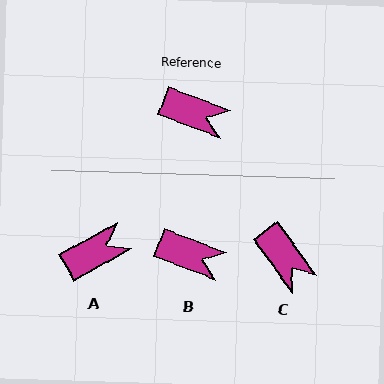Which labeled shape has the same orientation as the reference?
B.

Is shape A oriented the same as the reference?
No, it is off by about 50 degrees.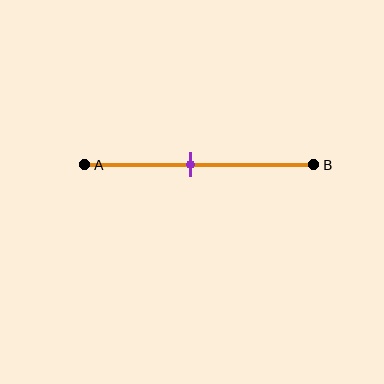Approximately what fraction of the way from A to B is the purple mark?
The purple mark is approximately 45% of the way from A to B.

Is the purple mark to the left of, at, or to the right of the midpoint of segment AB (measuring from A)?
The purple mark is to the left of the midpoint of segment AB.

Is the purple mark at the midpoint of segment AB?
No, the mark is at about 45% from A, not at the 50% midpoint.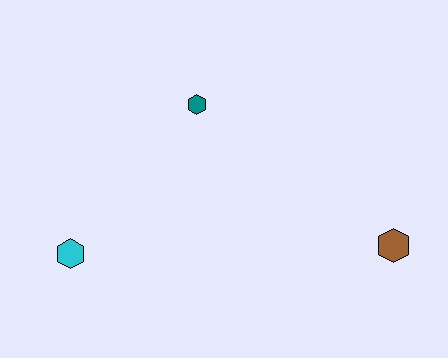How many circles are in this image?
There are no circles.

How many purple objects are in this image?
There are no purple objects.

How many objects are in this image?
There are 3 objects.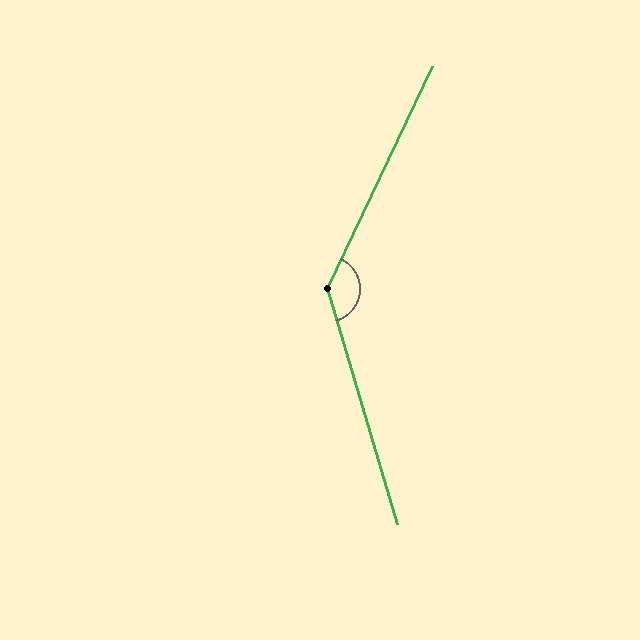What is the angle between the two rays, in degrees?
Approximately 138 degrees.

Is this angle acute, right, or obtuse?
It is obtuse.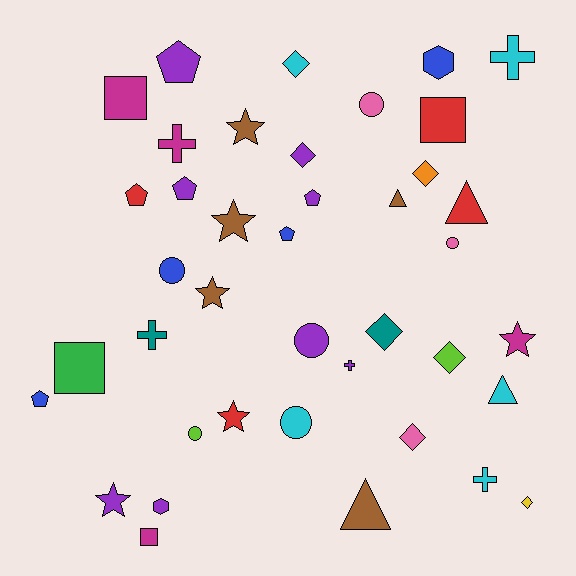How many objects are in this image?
There are 40 objects.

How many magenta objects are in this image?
There are 4 magenta objects.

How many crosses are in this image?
There are 5 crosses.